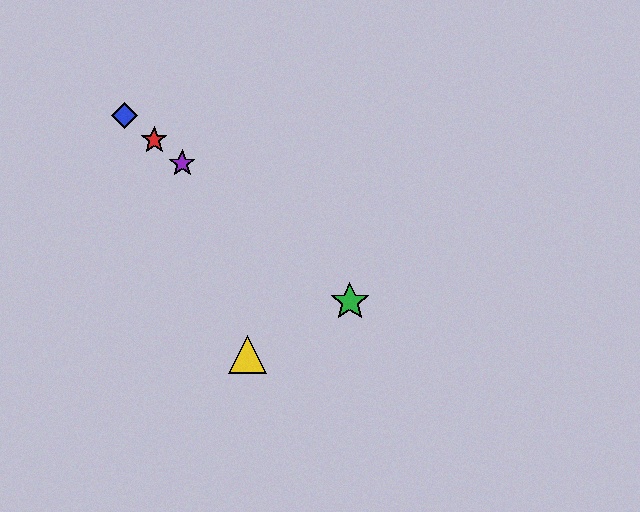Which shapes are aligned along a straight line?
The red star, the blue diamond, the green star, the purple star are aligned along a straight line.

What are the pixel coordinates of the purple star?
The purple star is at (182, 163).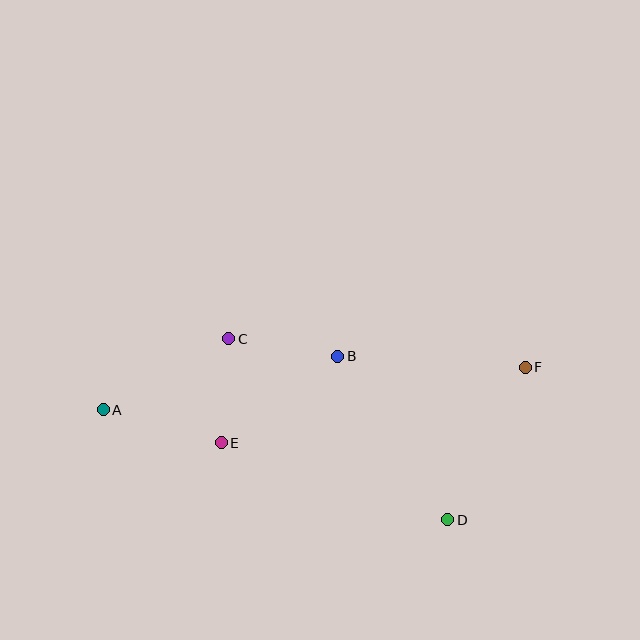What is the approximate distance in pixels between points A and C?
The distance between A and C is approximately 144 pixels.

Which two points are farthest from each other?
Points A and F are farthest from each other.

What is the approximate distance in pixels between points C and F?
The distance between C and F is approximately 298 pixels.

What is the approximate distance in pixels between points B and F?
The distance between B and F is approximately 187 pixels.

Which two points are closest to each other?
Points C and E are closest to each other.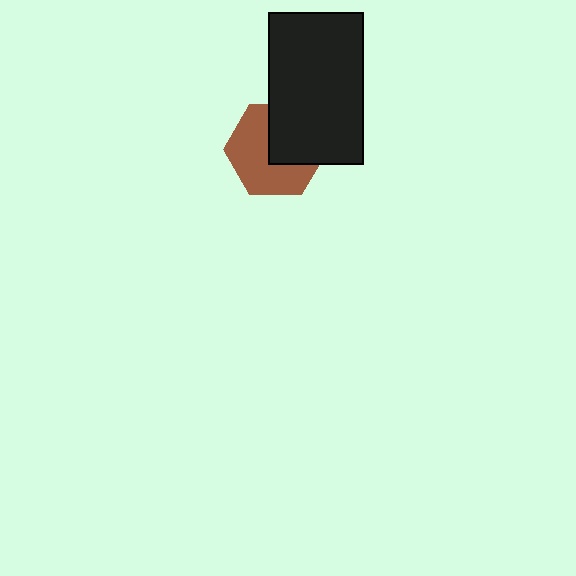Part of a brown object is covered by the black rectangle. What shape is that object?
It is a hexagon.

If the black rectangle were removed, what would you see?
You would see the complete brown hexagon.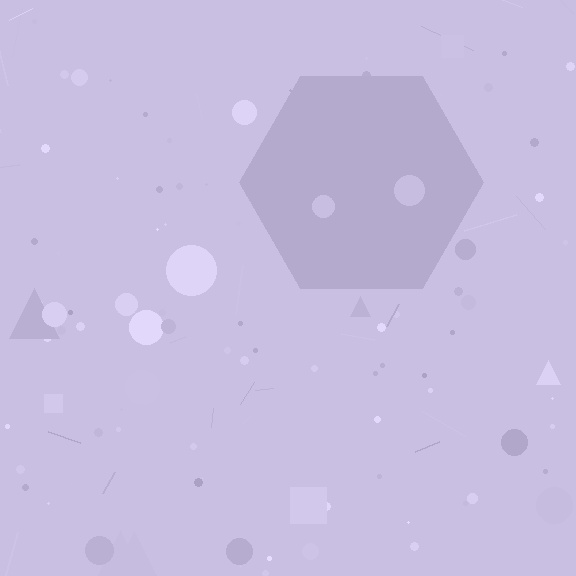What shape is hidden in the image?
A hexagon is hidden in the image.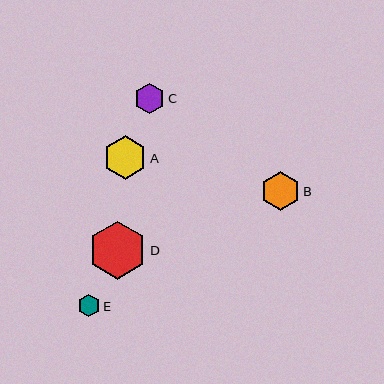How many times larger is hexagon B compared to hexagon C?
Hexagon B is approximately 1.3 times the size of hexagon C.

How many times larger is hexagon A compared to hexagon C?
Hexagon A is approximately 1.4 times the size of hexagon C.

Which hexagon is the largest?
Hexagon D is the largest with a size of approximately 58 pixels.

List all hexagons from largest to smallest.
From largest to smallest: D, A, B, C, E.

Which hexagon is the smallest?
Hexagon E is the smallest with a size of approximately 23 pixels.